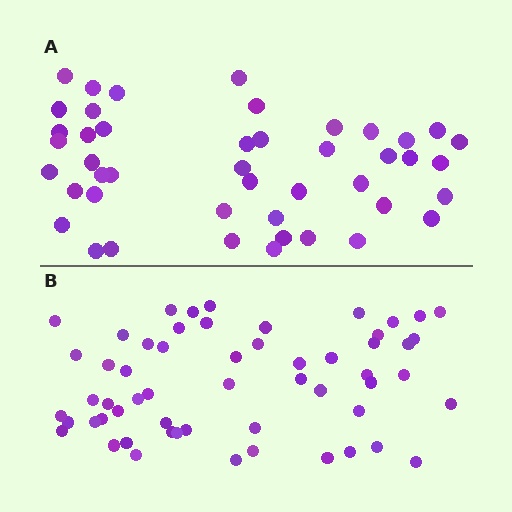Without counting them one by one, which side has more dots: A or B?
Region B (the bottom region) has more dots.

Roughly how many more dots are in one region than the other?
Region B has roughly 12 or so more dots than region A.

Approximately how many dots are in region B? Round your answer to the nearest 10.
About 60 dots. (The exact count is 57, which rounds to 60.)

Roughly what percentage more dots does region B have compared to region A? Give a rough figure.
About 25% more.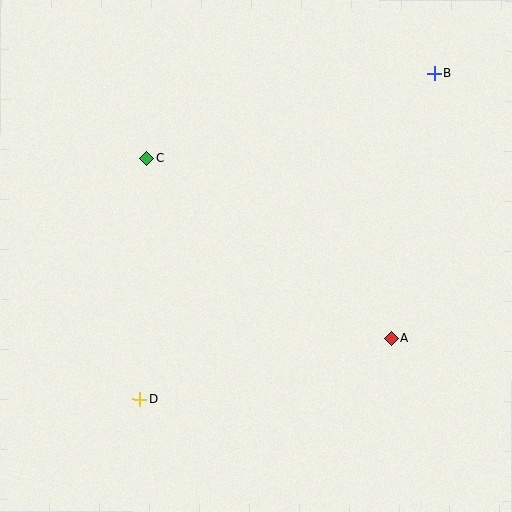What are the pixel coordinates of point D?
Point D is at (140, 399).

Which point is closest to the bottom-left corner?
Point D is closest to the bottom-left corner.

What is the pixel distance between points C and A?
The distance between C and A is 303 pixels.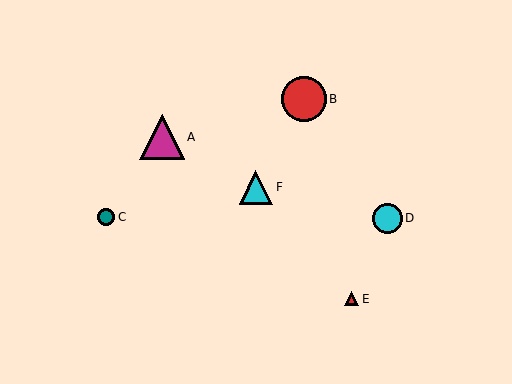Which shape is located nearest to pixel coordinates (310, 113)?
The red circle (labeled B) at (304, 99) is nearest to that location.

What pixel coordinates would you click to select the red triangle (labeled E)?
Click at (351, 299) to select the red triangle E.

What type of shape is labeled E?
Shape E is a red triangle.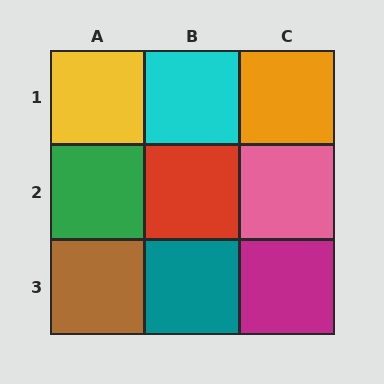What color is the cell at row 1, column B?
Cyan.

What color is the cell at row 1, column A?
Yellow.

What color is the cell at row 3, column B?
Teal.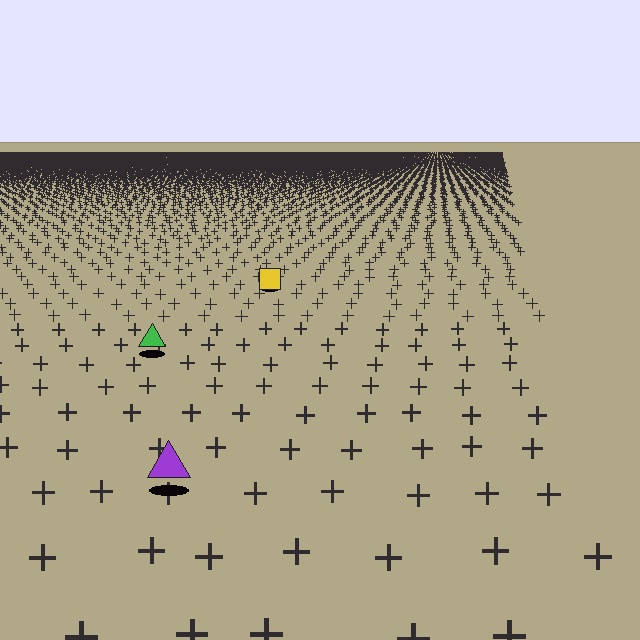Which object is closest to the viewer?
The purple triangle is closest. The texture marks near it are larger and more spread out.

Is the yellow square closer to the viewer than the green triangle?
No. The green triangle is closer — you can tell from the texture gradient: the ground texture is coarser near it.